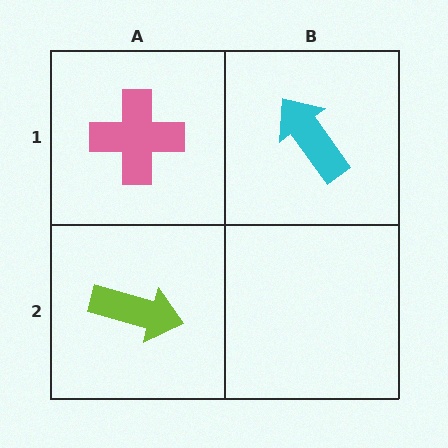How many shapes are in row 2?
1 shape.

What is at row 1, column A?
A pink cross.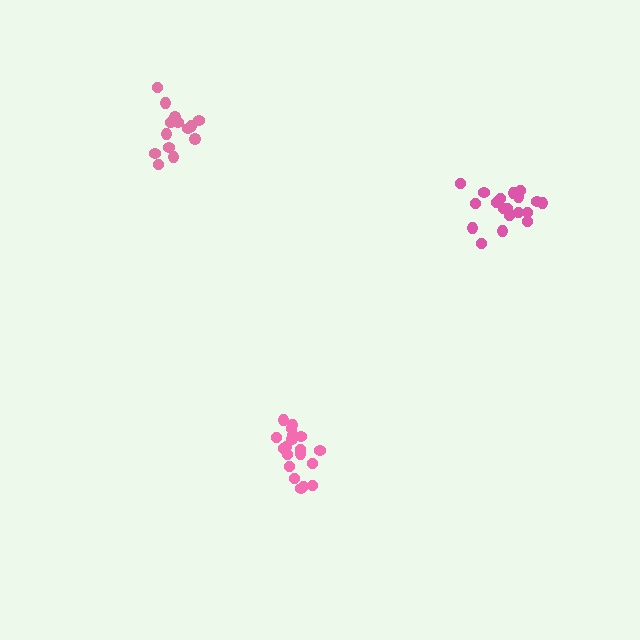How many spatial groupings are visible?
There are 3 spatial groupings.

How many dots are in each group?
Group 1: 19 dots, Group 2: 19 dots, Group 3: 14 dots (52 total).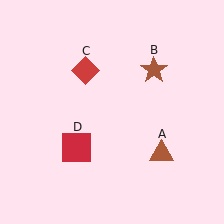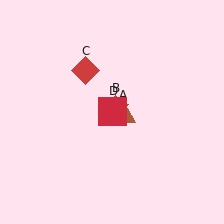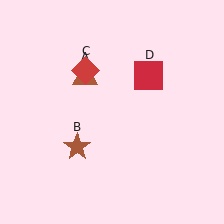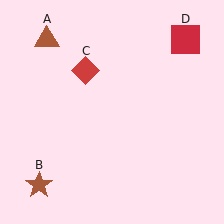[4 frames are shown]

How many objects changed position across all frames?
3 objects changed position: brown triangle (object A), brown star (object B), red square (object D).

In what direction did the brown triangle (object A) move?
The brown triangle (object A) moved up and to the left.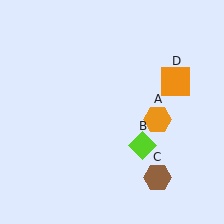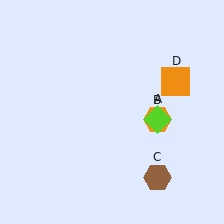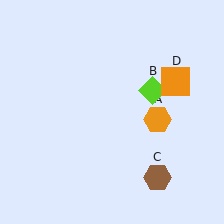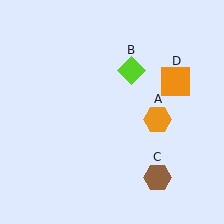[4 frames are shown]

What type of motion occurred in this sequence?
The lime diamond (object B) rotated counterclockwise around the center of the scene.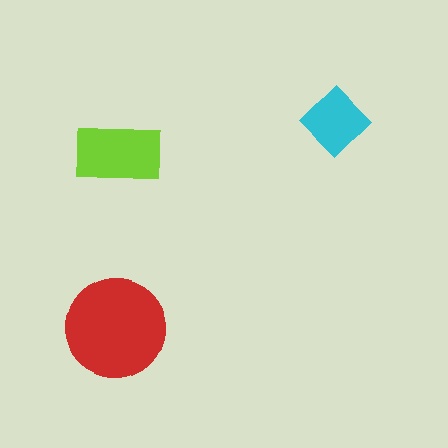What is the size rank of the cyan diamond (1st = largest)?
3rd.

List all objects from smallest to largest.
The cyan diamond, the lime rectangle, the red circle.